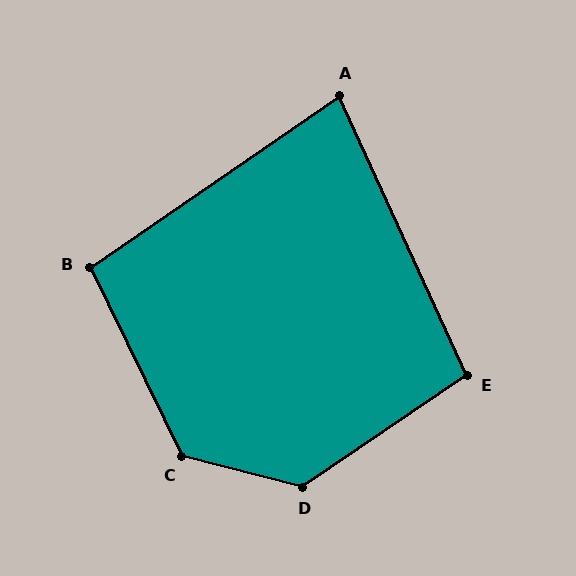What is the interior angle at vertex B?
Approximately 99 degrees (obtuse).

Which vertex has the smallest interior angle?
A, at approximately 80 degrees.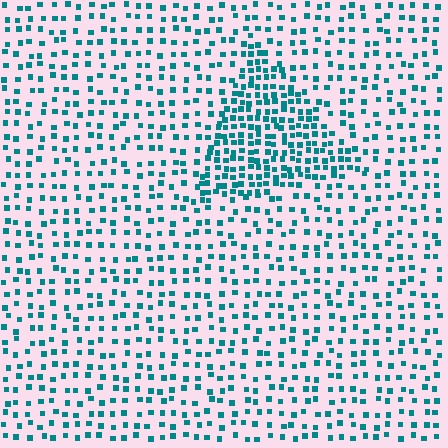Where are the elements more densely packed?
The elements are more densely packed inside the triangle boundary.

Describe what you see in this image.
The image contains small teal elements arranged at two different densities. A triangle-shaped region is visible where the elements are more densely packed than the surrounding area.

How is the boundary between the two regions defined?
The boundary is defined by a change in element density (approximately 2.1x ratio). All elements are the same color, size, and shape.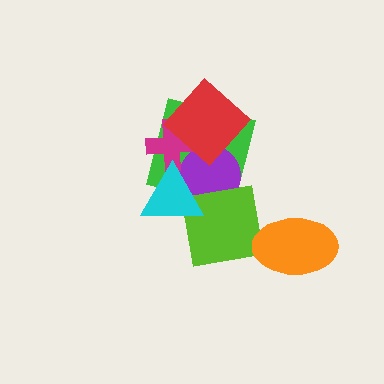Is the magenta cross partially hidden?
Yes, it is partially covered by another shape.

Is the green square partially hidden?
Yes, it is partially covered by another shape.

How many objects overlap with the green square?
5 objects overlap with the green square.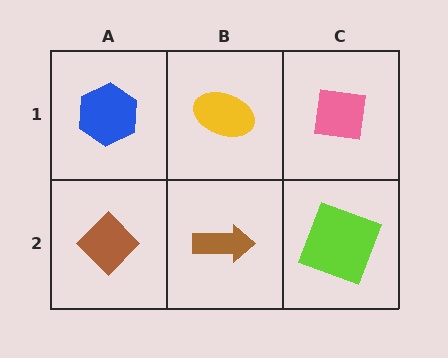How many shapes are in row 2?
3 shapes.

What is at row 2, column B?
A brown arrow.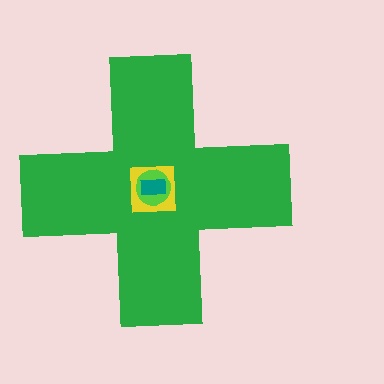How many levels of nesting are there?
4.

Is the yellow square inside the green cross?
Yes.